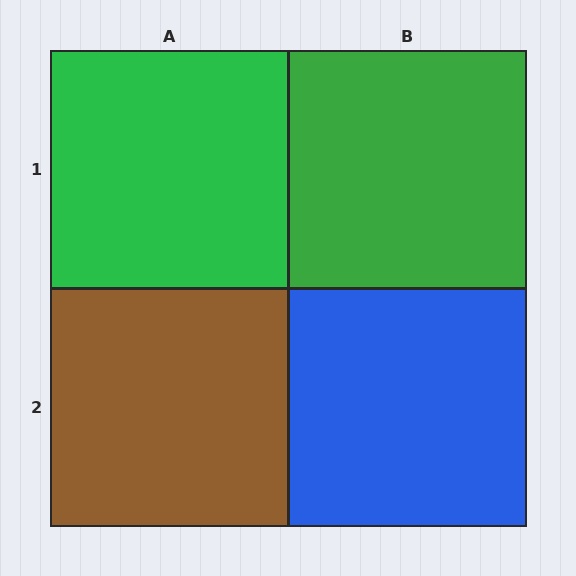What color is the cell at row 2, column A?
Brown.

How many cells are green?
2 cells are green.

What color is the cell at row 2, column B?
Blue.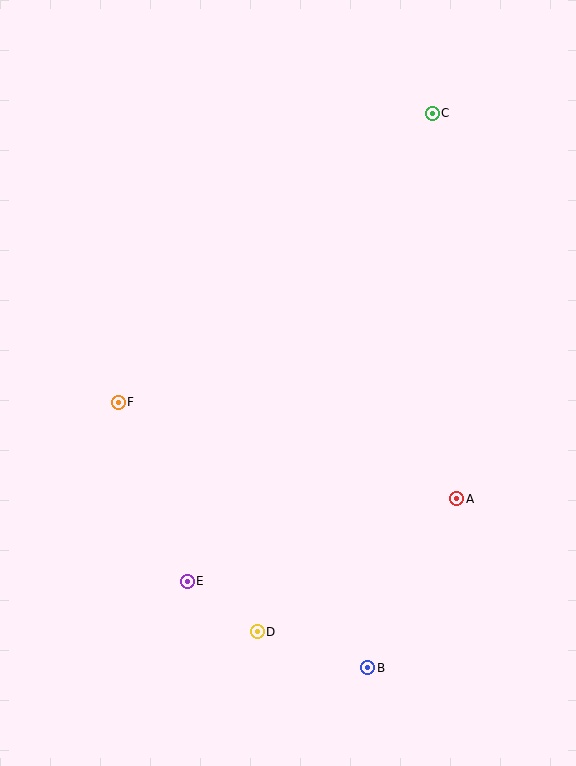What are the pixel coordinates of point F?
Point F is at (118, 402).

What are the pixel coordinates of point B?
Point B is at (368, 668).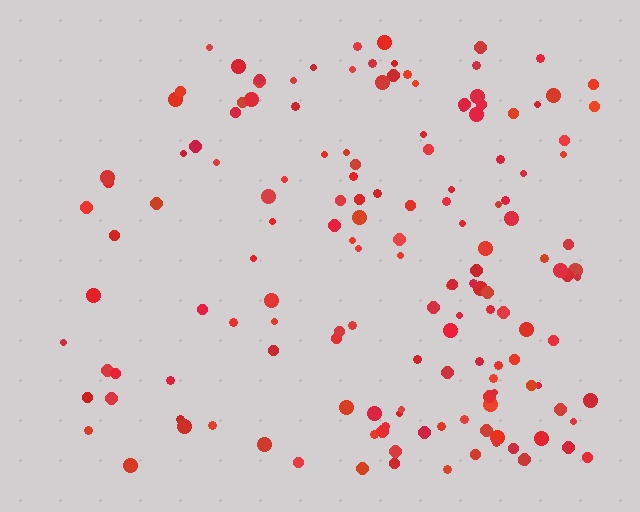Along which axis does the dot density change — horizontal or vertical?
Horizontal.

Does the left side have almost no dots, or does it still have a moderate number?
Still a moderate number, just noticeably fewer than the right.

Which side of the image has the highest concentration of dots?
The right.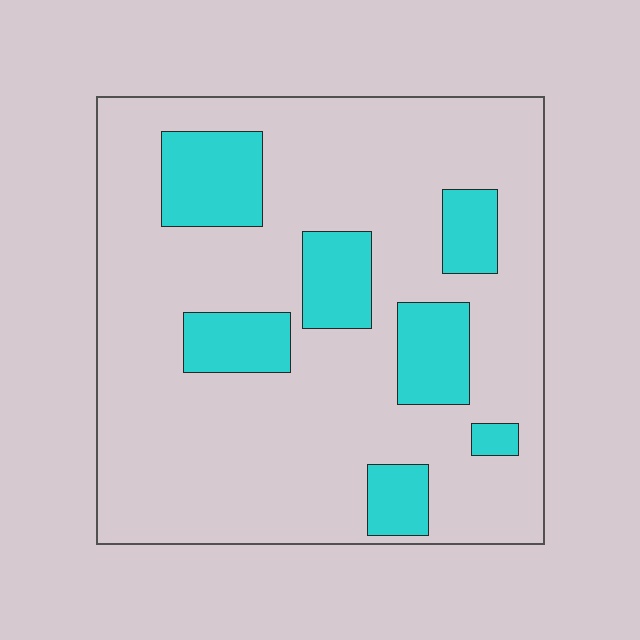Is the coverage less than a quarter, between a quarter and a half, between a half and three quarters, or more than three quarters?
Less than a quarter.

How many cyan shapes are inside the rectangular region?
7.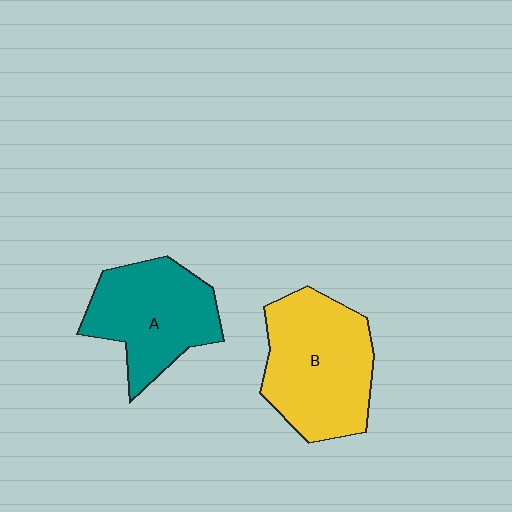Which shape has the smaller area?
Shape A (teal).